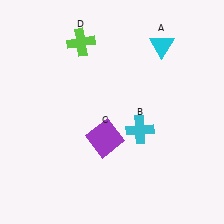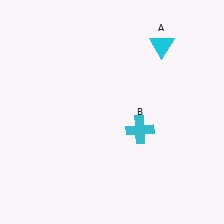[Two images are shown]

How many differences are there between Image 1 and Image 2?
There are 2 differences between the two images.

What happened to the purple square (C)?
The purple square (C) was removed in Image 2. It was in the bottom-left area of Image 1.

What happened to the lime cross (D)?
The lime cross (D) was removed in Image 2. It was in the top-left area of Image 1.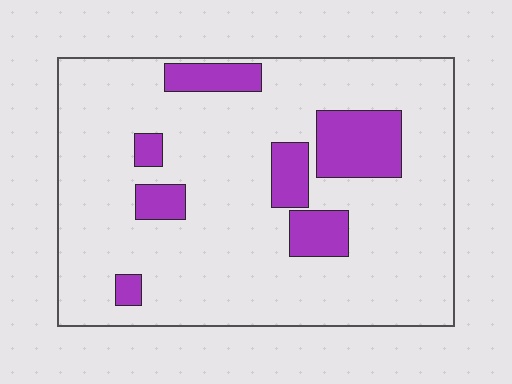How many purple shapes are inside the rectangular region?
7.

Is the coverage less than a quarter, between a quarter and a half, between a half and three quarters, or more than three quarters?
Less than a quarter.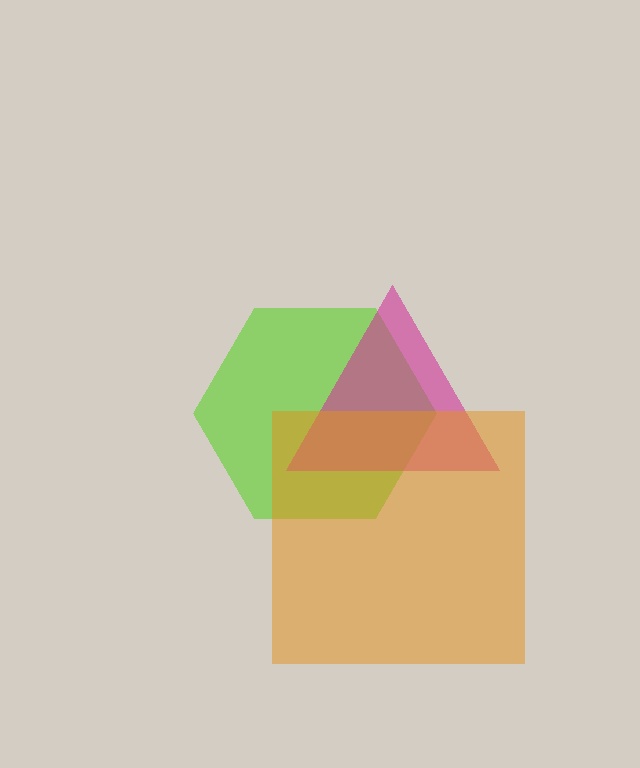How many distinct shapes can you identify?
There are 3 distinct shapes: a lime hexagon, a magenta triangle, an orange square.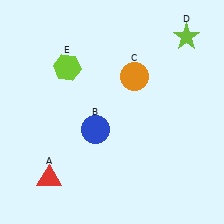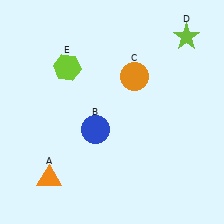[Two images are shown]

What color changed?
The triangle (A) changed from red in Image 1 to orange in Image 2.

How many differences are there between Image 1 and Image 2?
There is 1 difference between the two images.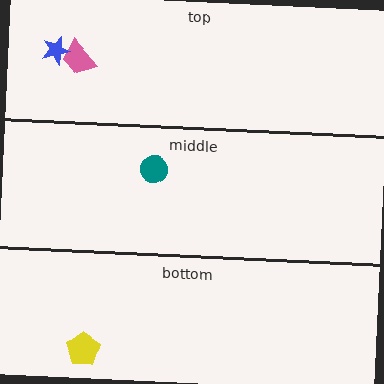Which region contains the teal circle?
The middle region.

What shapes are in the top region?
The pink trapezoid, the blue star.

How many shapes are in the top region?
2.